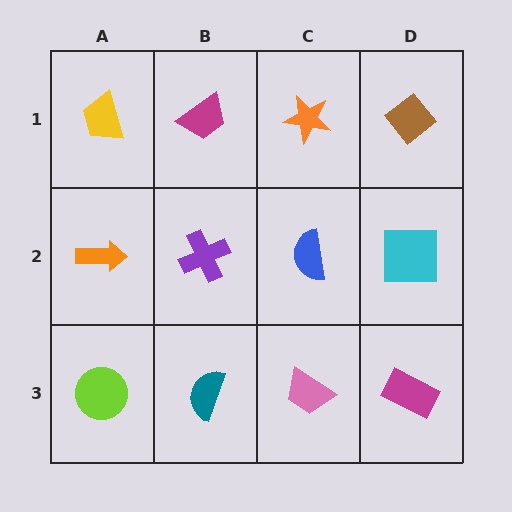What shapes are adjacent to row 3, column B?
A purple cross (row 2, column B), a lime circle (row 3, column A), a pink trapezoid (row 3, column C).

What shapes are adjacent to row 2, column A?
A yellow trapezoid (row 1, column A), a lime circle (row 3, column A), a purple cross (row 2, column B).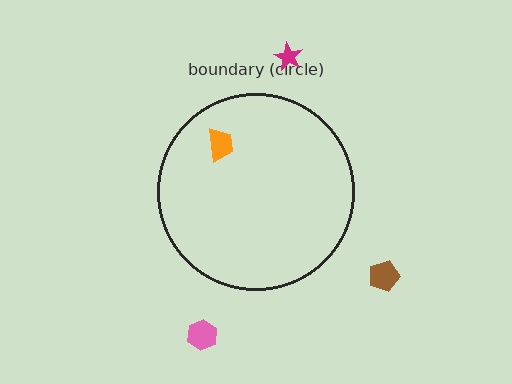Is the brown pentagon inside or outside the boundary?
Outside.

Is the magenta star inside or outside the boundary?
Outside.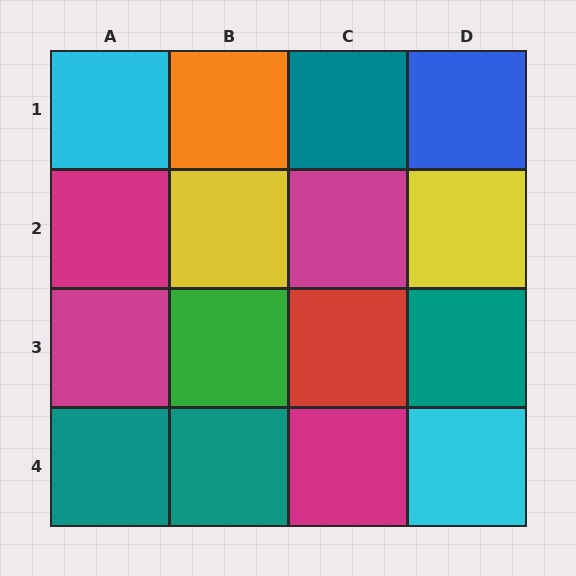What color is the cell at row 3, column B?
Green.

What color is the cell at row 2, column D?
Yellow.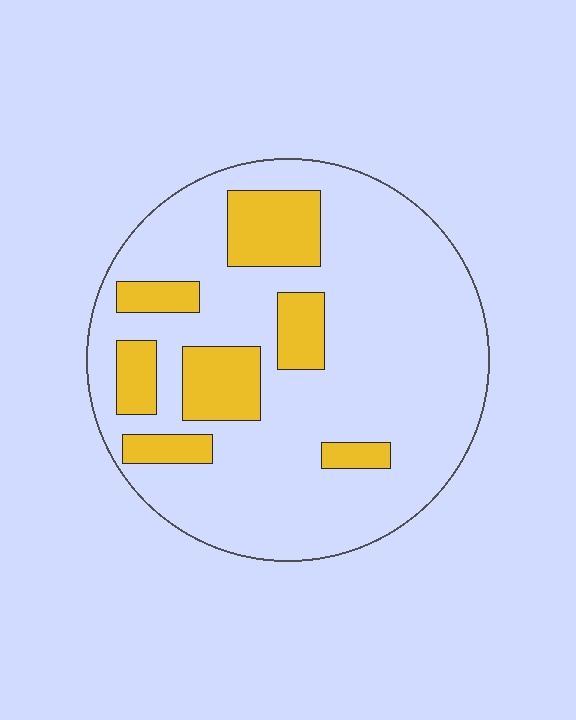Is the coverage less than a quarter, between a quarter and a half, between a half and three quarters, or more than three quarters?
Less than a quarter.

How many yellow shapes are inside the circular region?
7.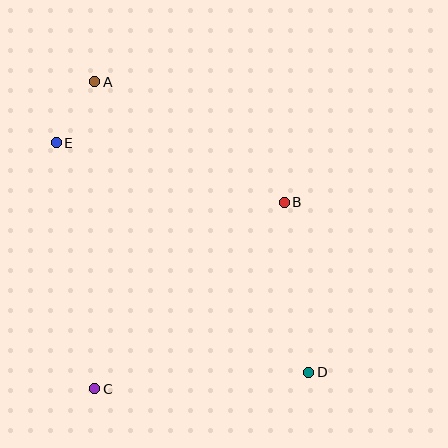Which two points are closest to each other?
Points A and E are closest to each other.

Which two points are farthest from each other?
Points A and D are farthest from each other.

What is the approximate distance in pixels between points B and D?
The distance between B and D is approximately 172 pixels.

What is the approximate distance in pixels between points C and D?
The distance between C and D is approximately 215 pixels.